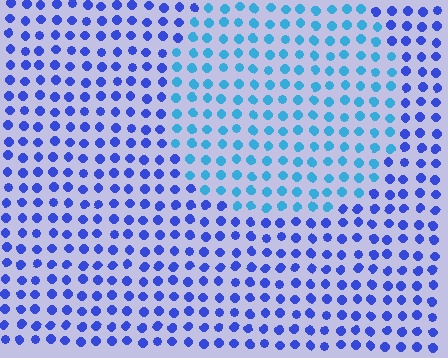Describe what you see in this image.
The image is filled with small blue elements in a uniform arrangement. A circle-shaped region is visible where the elements are tinted to a slightly different hue, forming a subtle color boundary.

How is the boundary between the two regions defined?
The boundary is defined purely by a slight shift in hue (about 37 degrees). Spacing, size, and orientation are identical on both sides.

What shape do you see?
I see a circle.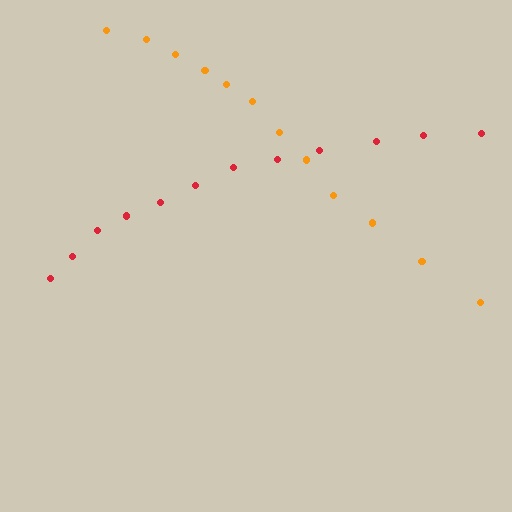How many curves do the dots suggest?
There are 2 distinct paths.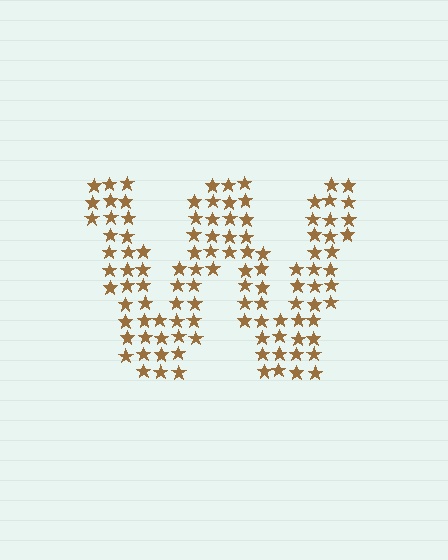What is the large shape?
The large shape is the letter W.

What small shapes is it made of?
It is made of small stars.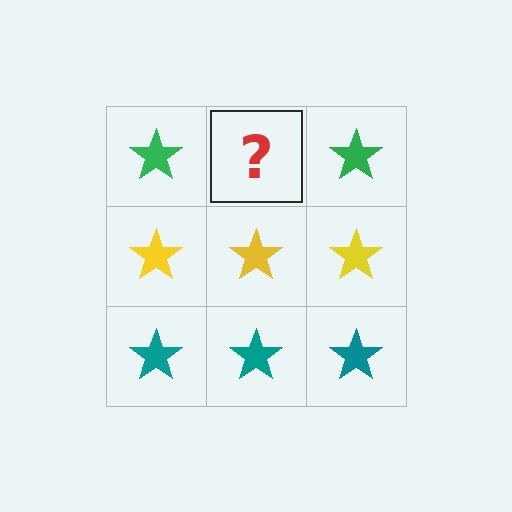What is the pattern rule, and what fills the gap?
The rule is that each row has a consistent color. The gap should be filled with a green star.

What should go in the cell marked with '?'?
The missing cell should contain a green star.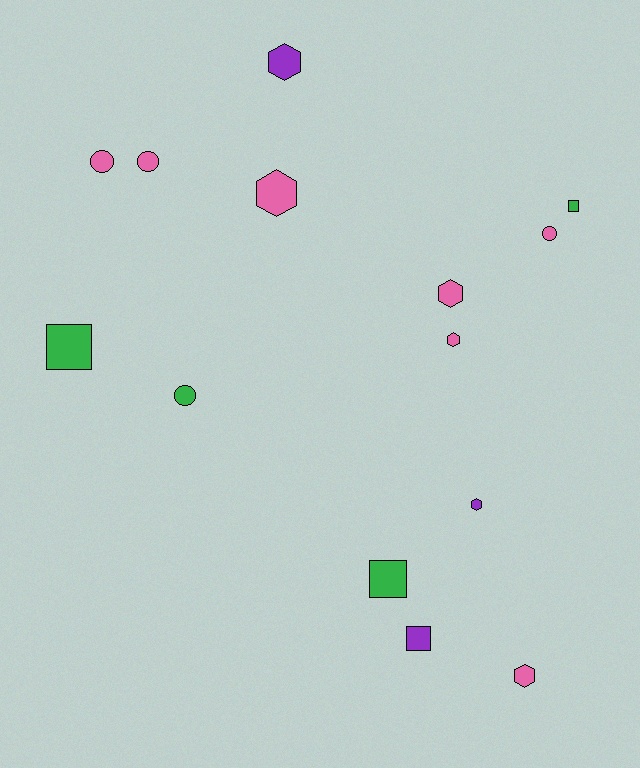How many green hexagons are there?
There are no green hexagons.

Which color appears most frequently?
Pink, with 7 objects.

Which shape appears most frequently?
Hexagon, with 6 objects.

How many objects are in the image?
There are 14 objects.